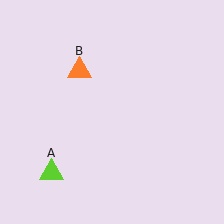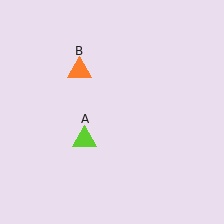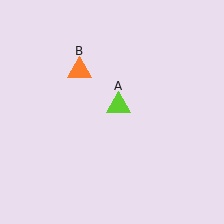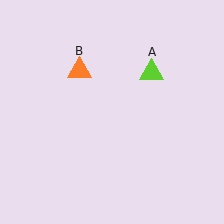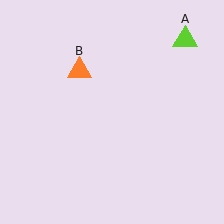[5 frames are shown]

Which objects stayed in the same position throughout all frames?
Orange triangle (object B) remained stationary.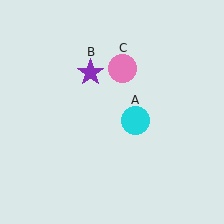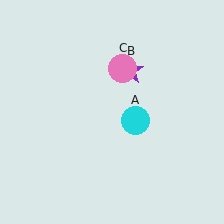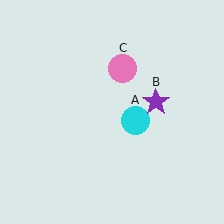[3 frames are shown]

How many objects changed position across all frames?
1 object changed position: purple star (object B).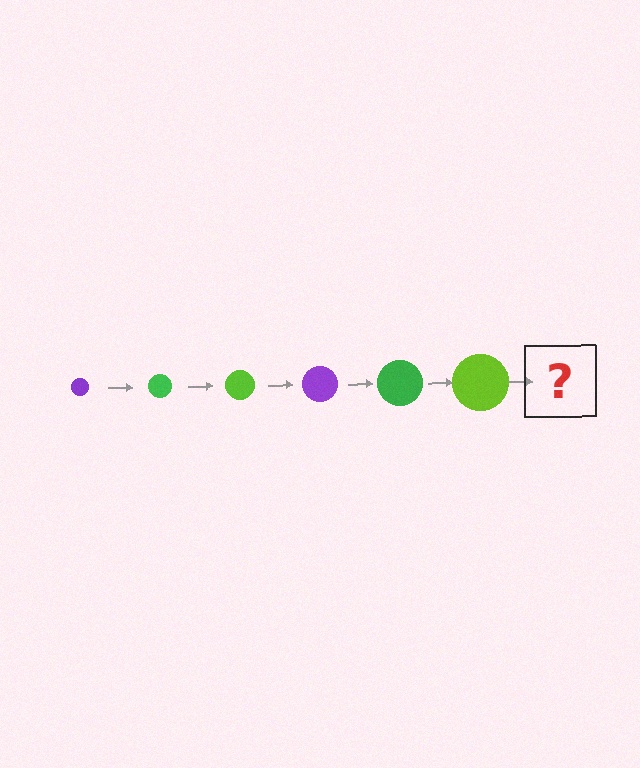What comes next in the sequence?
The next element should be a purple circle, larger than the previous one.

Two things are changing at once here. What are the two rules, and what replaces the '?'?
The two rules are that the circle grows larger each step and the color cycles through purple, green, and lime. The '?' should be a purple circle, larger than the previous one.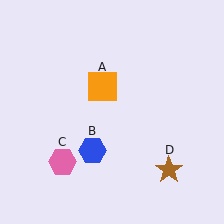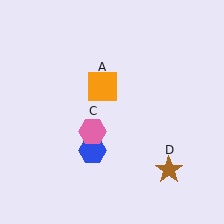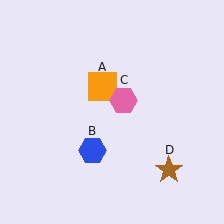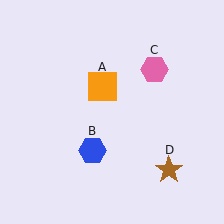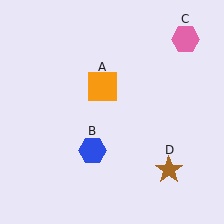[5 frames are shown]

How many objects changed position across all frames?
1 object changed position: pink hexagon (object C).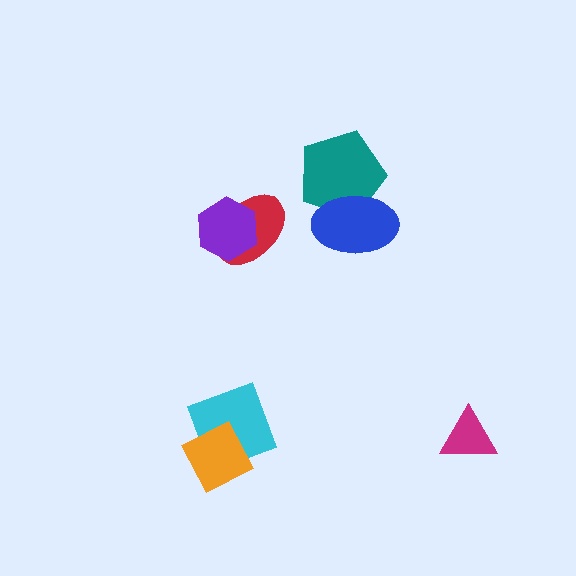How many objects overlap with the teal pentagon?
1 object overlaps with the teal pentagon.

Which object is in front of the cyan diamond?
The orange diamond is in front of the cyan diamond.